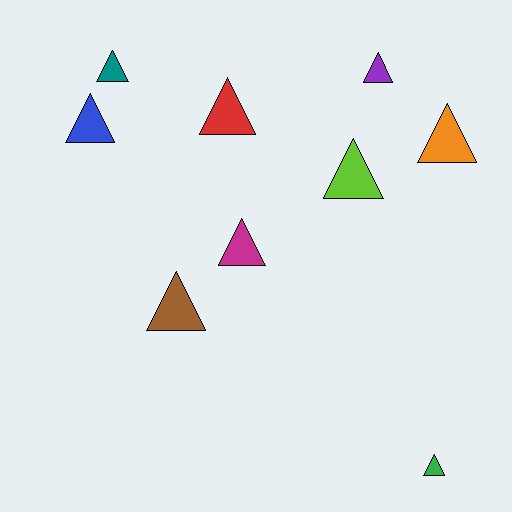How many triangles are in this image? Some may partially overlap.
There are 9 triangles.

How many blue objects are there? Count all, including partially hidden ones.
There is 1 blue object.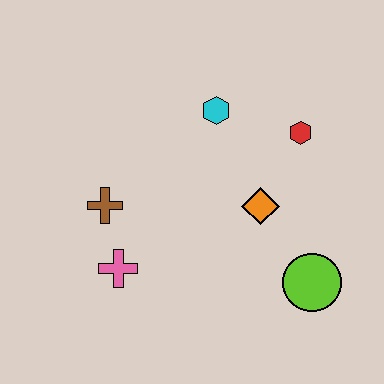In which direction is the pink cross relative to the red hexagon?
The pink cross is to the left of the red hexagon.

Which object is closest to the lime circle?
The orange diamond is closest to the lime circle.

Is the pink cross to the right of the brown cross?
Yes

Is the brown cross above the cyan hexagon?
No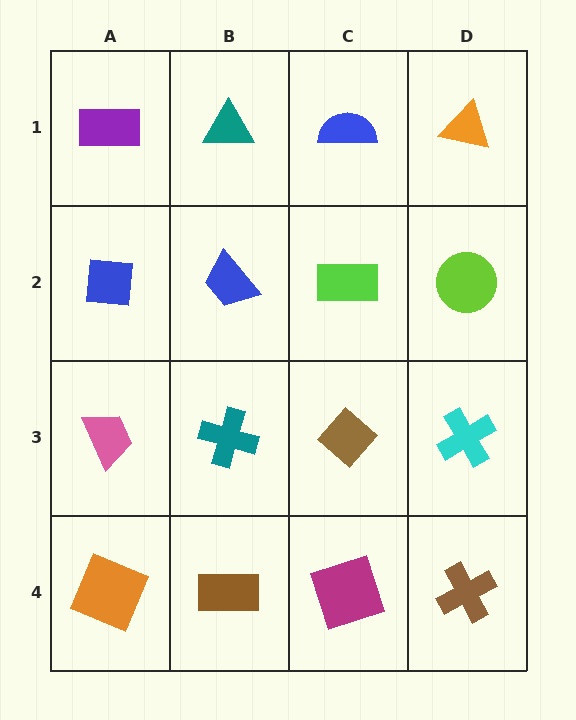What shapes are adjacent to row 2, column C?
A blue semicircle (row 1, column C), a brown diamond (row 3, column C), a blue trapezoid (row 2, column B), a lime circle (row 2, column D).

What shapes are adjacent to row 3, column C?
A lime rectangle (row 2, column C), a magenta square (row 4, column C), a teal cross (row 3, column B), a cyan cross (row 3, column D).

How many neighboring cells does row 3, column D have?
3.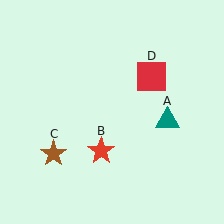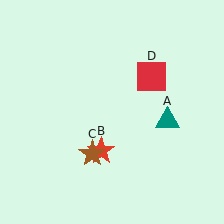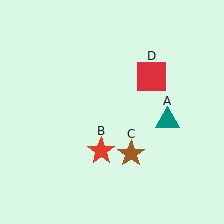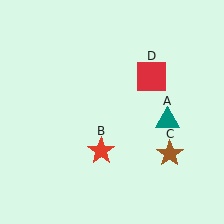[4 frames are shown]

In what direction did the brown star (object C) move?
The brown star (object C) moved right.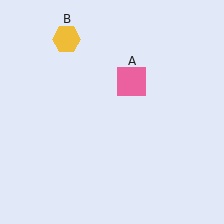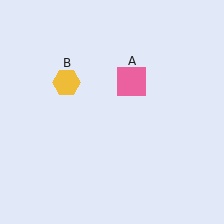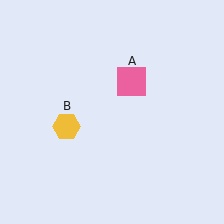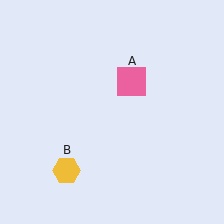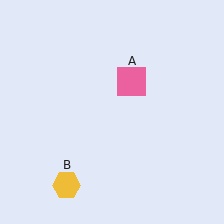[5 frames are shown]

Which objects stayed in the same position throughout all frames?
Pink square (object A) remained stationary.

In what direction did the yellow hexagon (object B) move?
The yellow hexagon (object B) moved down.